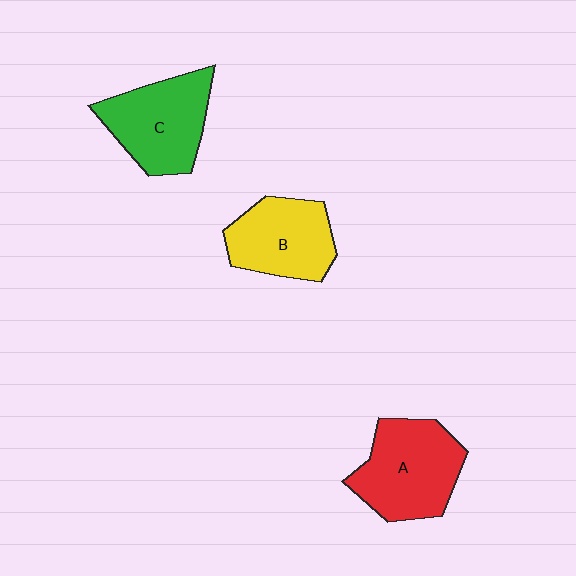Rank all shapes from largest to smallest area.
From largest to smallest: A (red), C (green), B (yellow).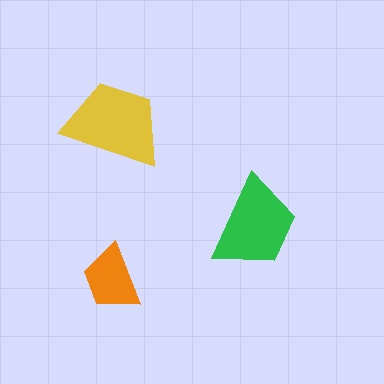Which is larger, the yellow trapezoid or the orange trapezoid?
The yellow one.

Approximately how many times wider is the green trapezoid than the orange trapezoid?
About 1.5 times wider.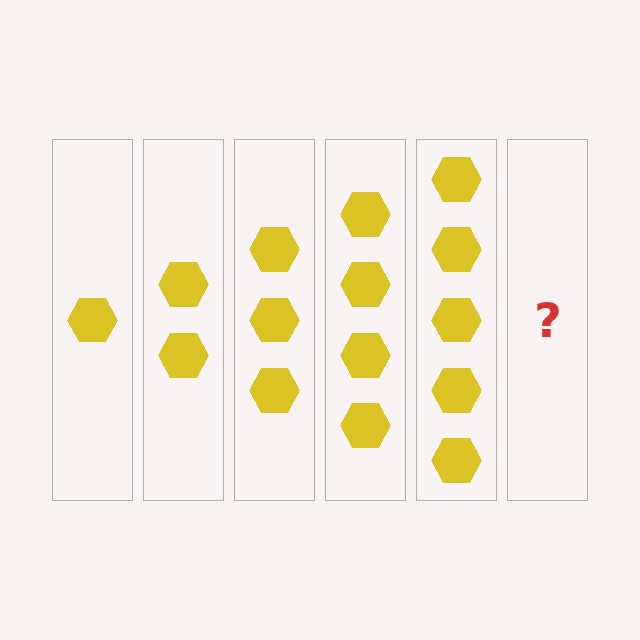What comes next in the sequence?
The next element should be 6 hexagons.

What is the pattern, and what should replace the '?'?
The pattern is that each step adds one more hexagon. The '?' should be 6 hexagons.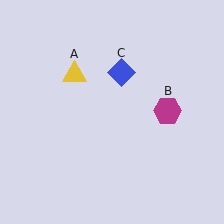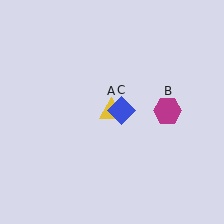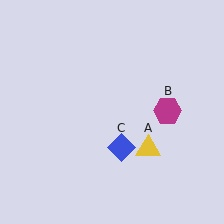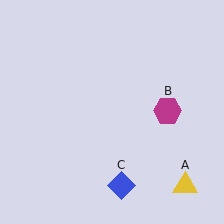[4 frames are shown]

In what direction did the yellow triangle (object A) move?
The yellow triangle (object A) moved down and to the right.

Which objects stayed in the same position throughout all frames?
Magenta hexagon (object B) remained stationary.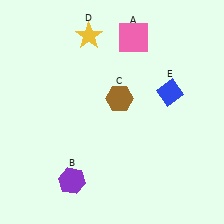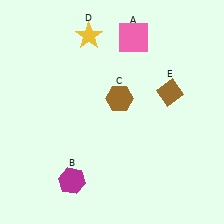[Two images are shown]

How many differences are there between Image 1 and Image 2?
There are 2 differences between the two images.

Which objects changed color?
B changed from purple to magenta. E changed from blue to brown.